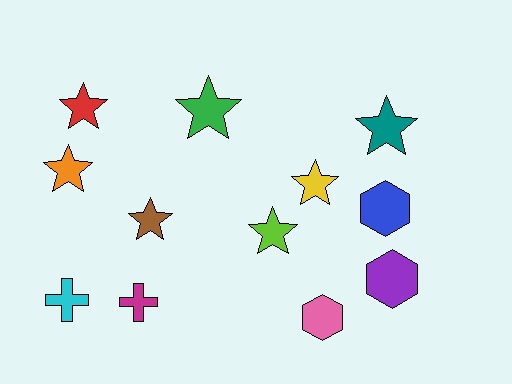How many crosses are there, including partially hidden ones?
There are 2 crosses.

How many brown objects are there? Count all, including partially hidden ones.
There is 1 brown object.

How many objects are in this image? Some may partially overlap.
There are 12 objects.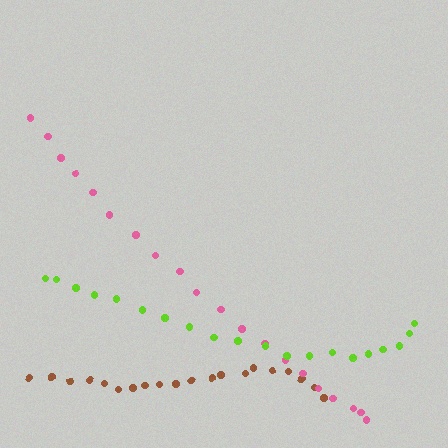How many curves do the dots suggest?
There are 3 distinct paths.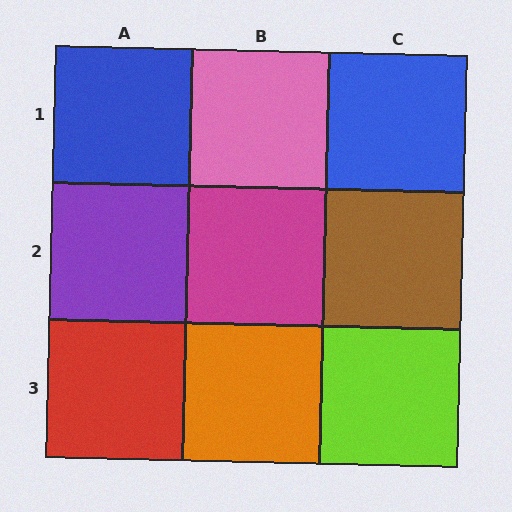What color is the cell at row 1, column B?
Pink.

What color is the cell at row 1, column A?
Blue.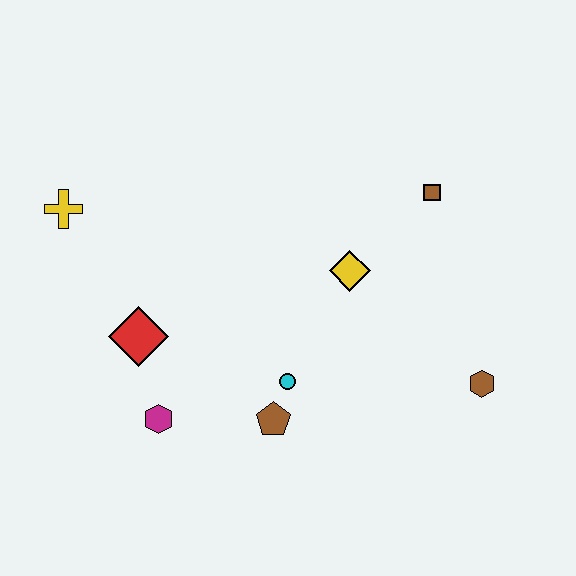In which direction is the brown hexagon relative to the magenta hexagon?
The brown hexagon is to the right of the magenta hexagon.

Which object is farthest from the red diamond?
The brown hexagon is farthest from the red diamond.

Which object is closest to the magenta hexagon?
The red diamond is closest to the magenta hexagon.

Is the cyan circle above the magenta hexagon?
Yes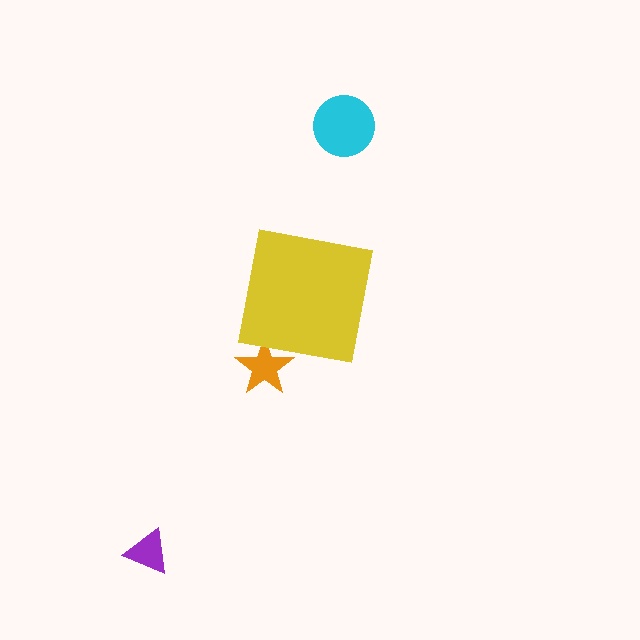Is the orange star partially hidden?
Yes, the orange star is partially hidden behind the yellow square.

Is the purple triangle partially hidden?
No, the purple triangle is fully visible.